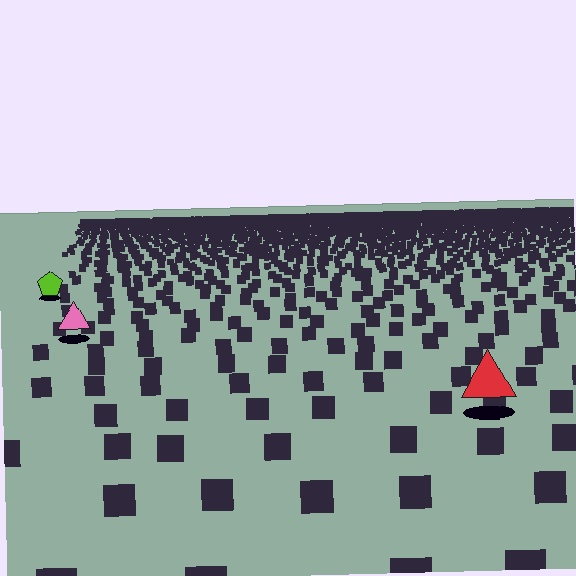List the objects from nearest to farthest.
From nearest to farthest: the red triangle, the pink triangle, the lime pentagon.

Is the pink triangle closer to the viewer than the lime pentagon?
Yes. The pink triangle is closer — you can tell from the texture gradient: the ground texture is coarser near it.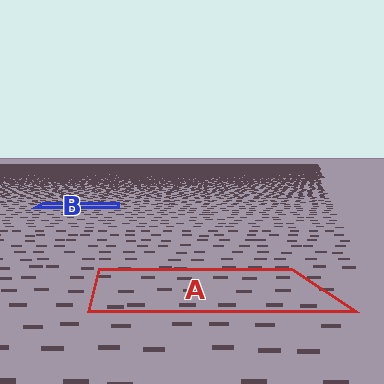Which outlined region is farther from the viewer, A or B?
Region B is farther from the viewer — the texture elements inside it appear smaller and more densely packed.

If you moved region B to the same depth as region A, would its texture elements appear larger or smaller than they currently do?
They would appear larger. At a closer depth, the same texture elements are projected at a bigger on-screen size.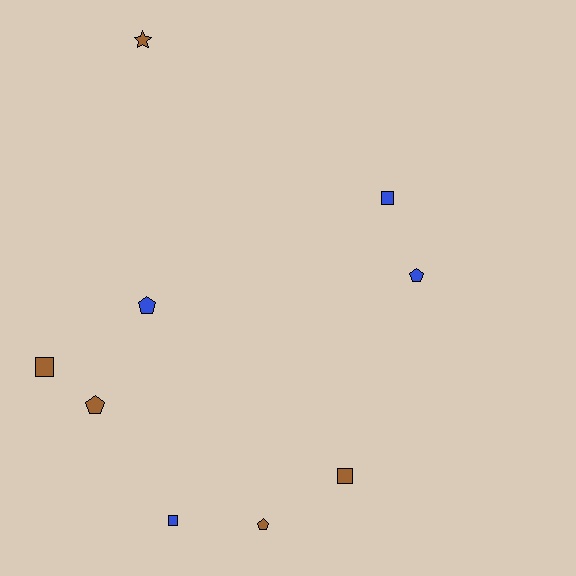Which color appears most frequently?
Brown, with 5 objects.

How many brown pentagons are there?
There are 2 brown pentagons.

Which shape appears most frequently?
Square, with 4 objects.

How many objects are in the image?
There are 9 objects.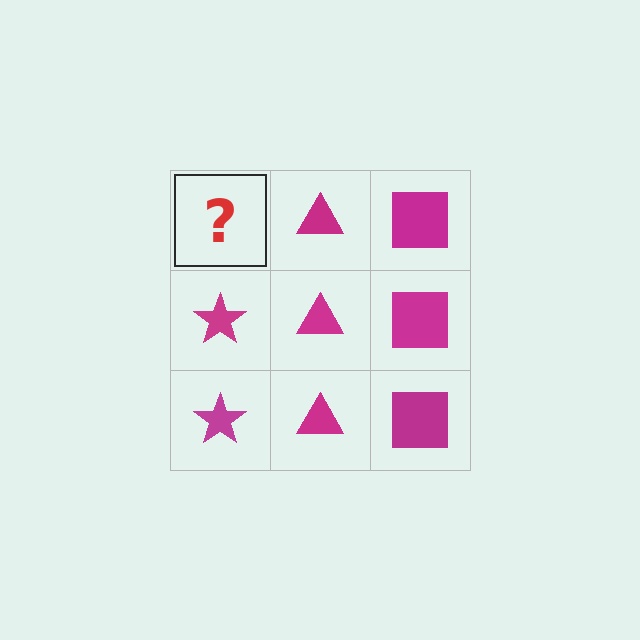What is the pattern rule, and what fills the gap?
The rule is that each column has a consistent shape. The gap should be filled with a magenta star.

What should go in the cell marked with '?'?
The missing cell should contain a magenta star.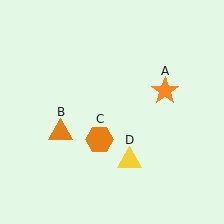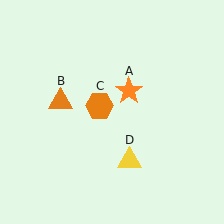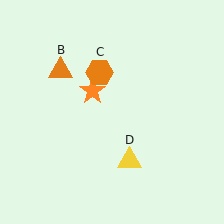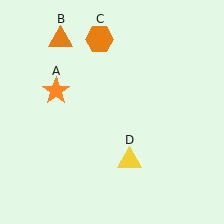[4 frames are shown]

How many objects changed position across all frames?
3 objects changed position: orange star (object A), orange triangle (object B), orange hexagon (object C).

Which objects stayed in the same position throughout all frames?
Yellow triangle (object D) remained stationary.